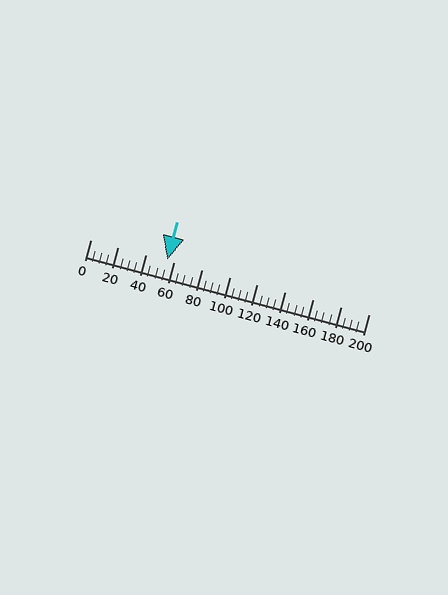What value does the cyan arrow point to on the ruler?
The cyan arrow points to approximately 55.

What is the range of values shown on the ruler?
The ruler shows values from 0 to 200.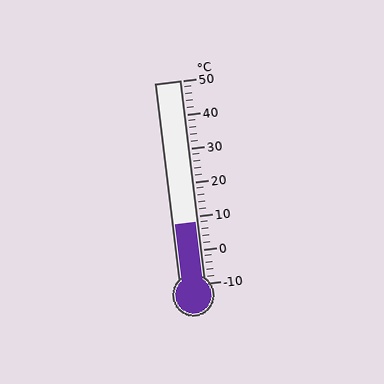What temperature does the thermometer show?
The thermometer shows approximately 8°C.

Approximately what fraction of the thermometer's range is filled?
The thermometer is filled to approximately 30% of its range.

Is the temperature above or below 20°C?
The temperature is below 20°C.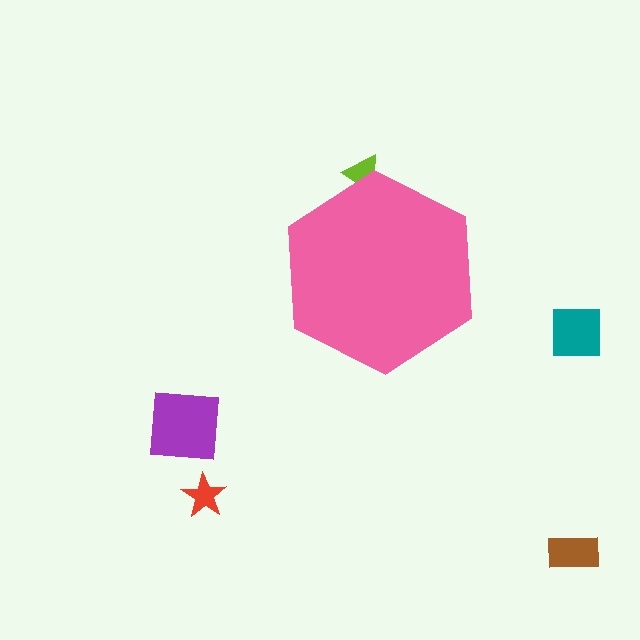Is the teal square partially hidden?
No, the teal square is fully visible.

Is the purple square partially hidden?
No, the purple square is fully visible.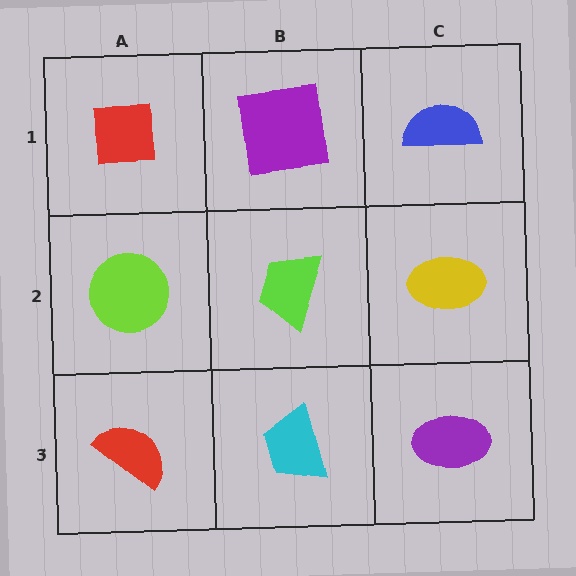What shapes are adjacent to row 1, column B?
A lime trapezoid (row 2, column B), a red square (row 1, column A), a blue semicircle (row 1, column C).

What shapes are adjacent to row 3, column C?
A yellow ellipse (row 2, column C), a cyan trapezoid (row 3, column B).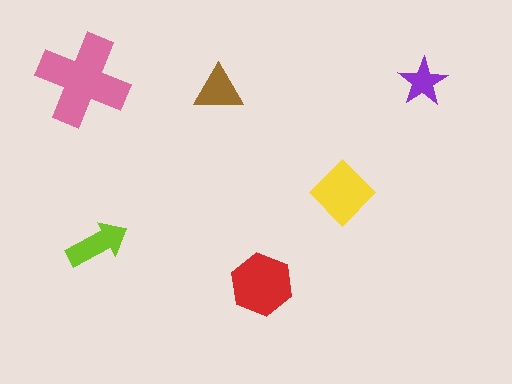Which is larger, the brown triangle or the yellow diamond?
The yellow diamond.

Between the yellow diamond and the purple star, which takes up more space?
The yellow diamond.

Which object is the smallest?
The purple star.